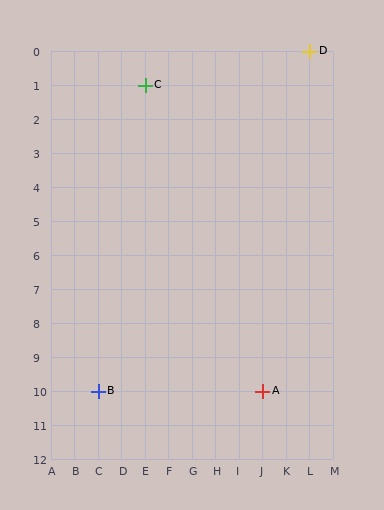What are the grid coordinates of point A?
Point A is at grid coordinates (J, 10).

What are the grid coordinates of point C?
Point C is at grid coordinates (E, 1).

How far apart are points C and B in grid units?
Points C and B are 2 columns and 9 rows apart (about 9.2 grid units diagonally).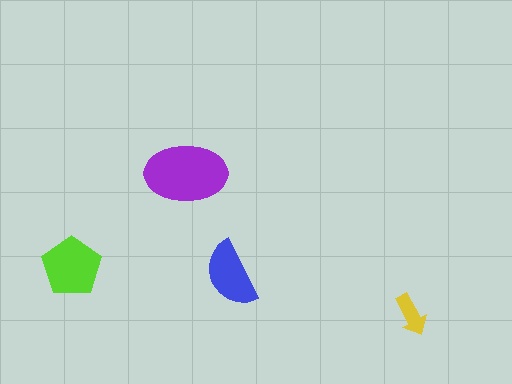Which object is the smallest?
The yellow arrow.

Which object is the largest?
The purple ellipse.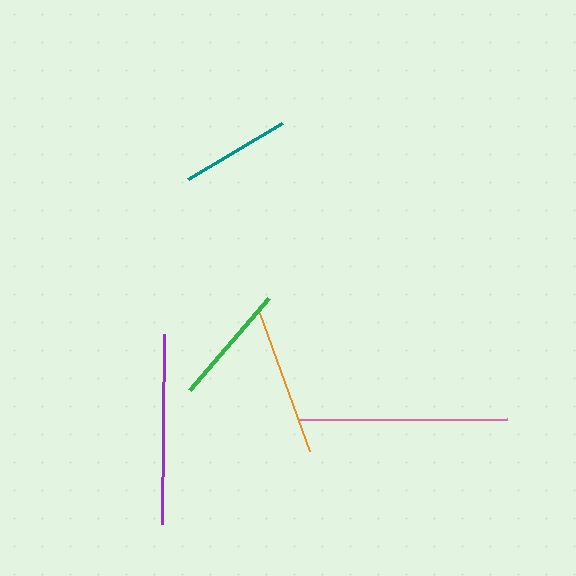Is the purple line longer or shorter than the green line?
The purple line is longer than the green line.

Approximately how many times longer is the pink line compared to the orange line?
The pink line is approximately 1.4 times the length of the orange line.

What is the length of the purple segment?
The purple segment is approximately 191 pixels long.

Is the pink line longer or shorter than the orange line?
The pink line is longer than the orange line.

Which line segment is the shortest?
The teal line is the shortest at approximately 109 pixels.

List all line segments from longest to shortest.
From longest to shortest: pink, purple, orange, green, teal.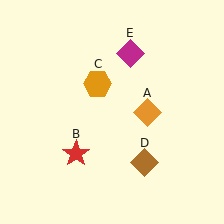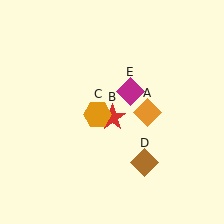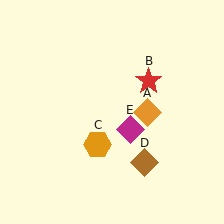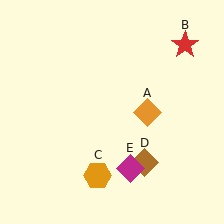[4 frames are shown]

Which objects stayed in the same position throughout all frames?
Orange diamond (object A) and brown diamond (object D) remained stationary.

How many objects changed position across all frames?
3 objects changed position: red star (object B), orange hexagon (object C), magenta diamond (object E).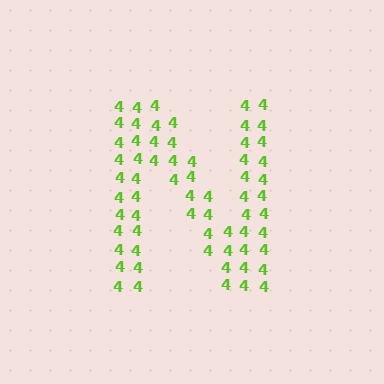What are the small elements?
The small elements are digit 4's.